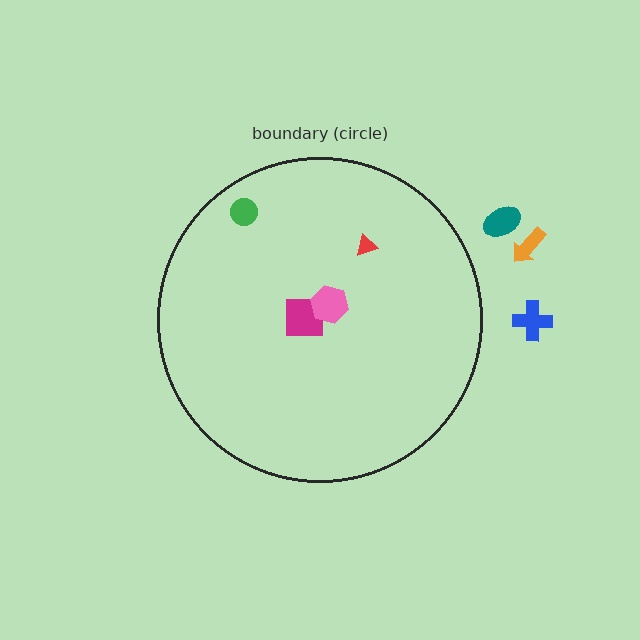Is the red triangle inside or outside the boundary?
Inside.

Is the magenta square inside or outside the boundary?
Inside.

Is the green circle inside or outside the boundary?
Inside.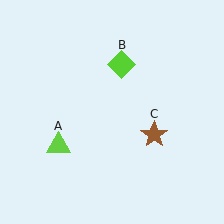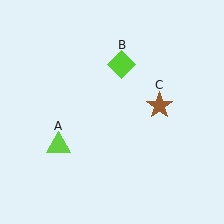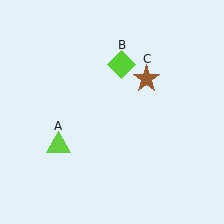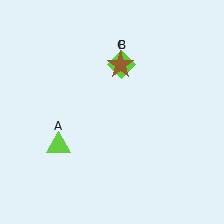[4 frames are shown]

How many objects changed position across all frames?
1 object changed position: brown star (object C).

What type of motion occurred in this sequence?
The brown star (object C) rotated counterclockwise around the center of the scene.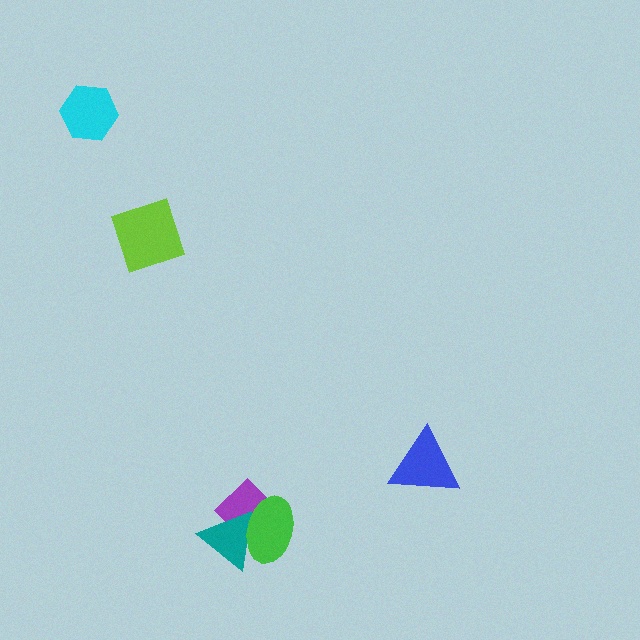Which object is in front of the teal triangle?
The green ellipse is in front of the teal triangle.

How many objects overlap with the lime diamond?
0 objects overlap with the lime diamond.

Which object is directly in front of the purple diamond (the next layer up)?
The teal triangle is directly in front of the purple diamond.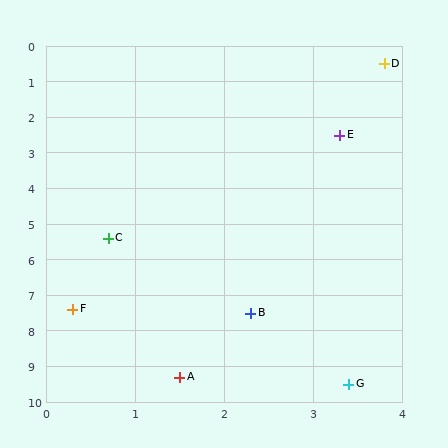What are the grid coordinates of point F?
Point F is at approximately (0.3, 7.4).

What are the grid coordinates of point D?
Point D is at approximately (3.8, 0.5).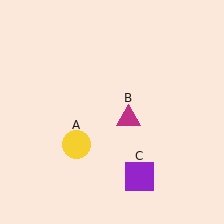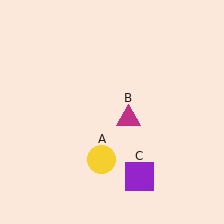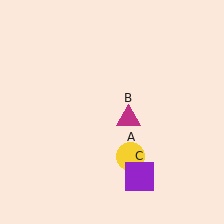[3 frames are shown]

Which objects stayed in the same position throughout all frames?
Magenta triangle (object B) and purple square (object C) remained stationary.